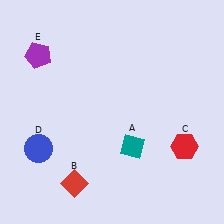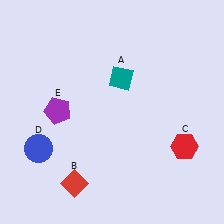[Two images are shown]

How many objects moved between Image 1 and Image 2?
2 objects moved between the two images.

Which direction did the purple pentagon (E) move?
The purple pentagon (E) moved down.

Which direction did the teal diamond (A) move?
The teal diamond (A) moved up.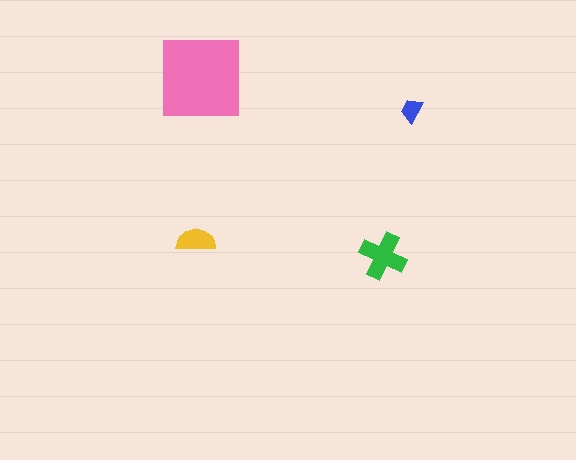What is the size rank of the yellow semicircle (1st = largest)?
3rd.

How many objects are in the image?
There are 4 objects in the image.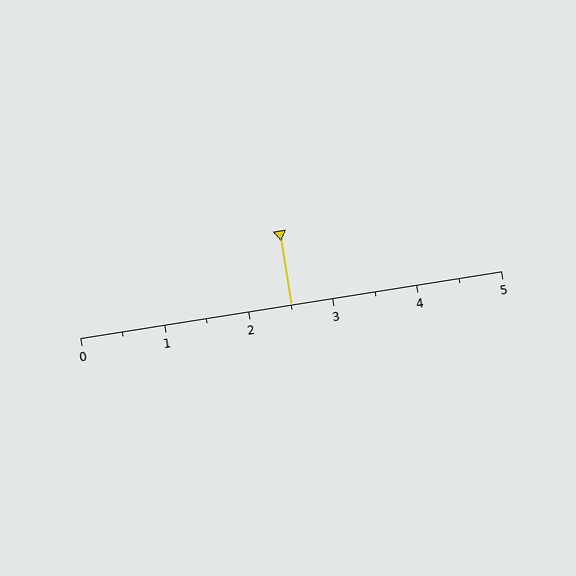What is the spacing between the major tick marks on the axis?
The major ticks are spaced 1 apart.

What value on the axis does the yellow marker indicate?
The marker indicates approximately 2.5.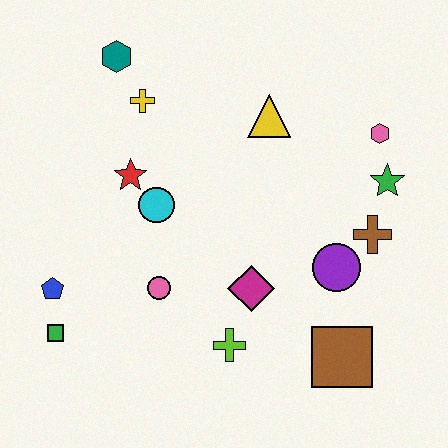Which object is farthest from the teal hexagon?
The brown square is farthest from the teal hexagon.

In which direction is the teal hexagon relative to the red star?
The teal hexagon is above the red star.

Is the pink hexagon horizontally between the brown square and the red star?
No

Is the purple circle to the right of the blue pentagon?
Yes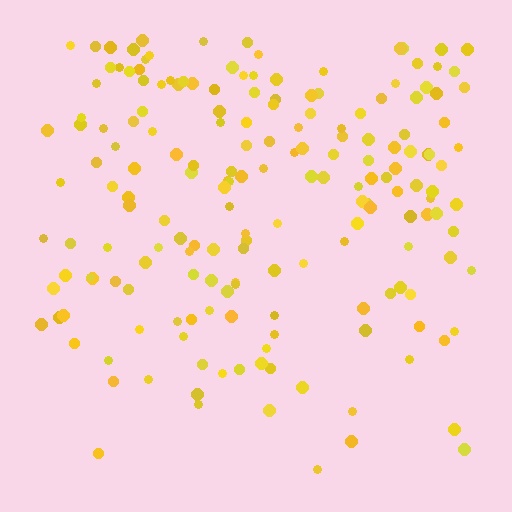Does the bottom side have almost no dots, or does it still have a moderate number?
Still a moderate number, just noticeably fewer than the top.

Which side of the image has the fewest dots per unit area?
The bottom.